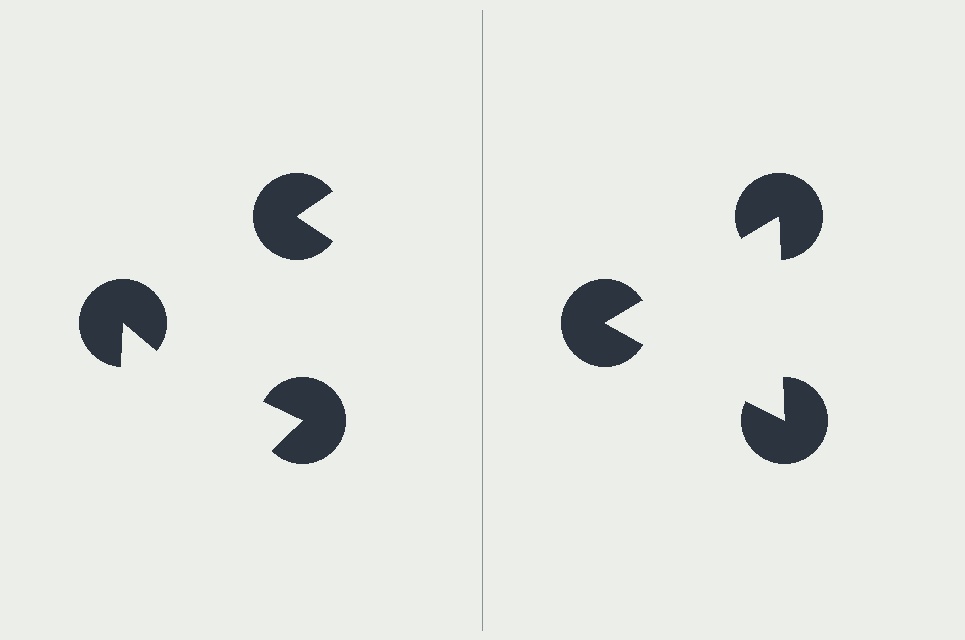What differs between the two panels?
The pac-man discs are positioned identically on both sides; only the wedge orientations differ. On the right they align to a triangle; on the left they are misaligned.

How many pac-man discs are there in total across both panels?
6 — 3 on each side.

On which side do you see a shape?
An illusory triangle appears on the right side. On the left side the wedge cuts are rotated, so no coherent shape forms.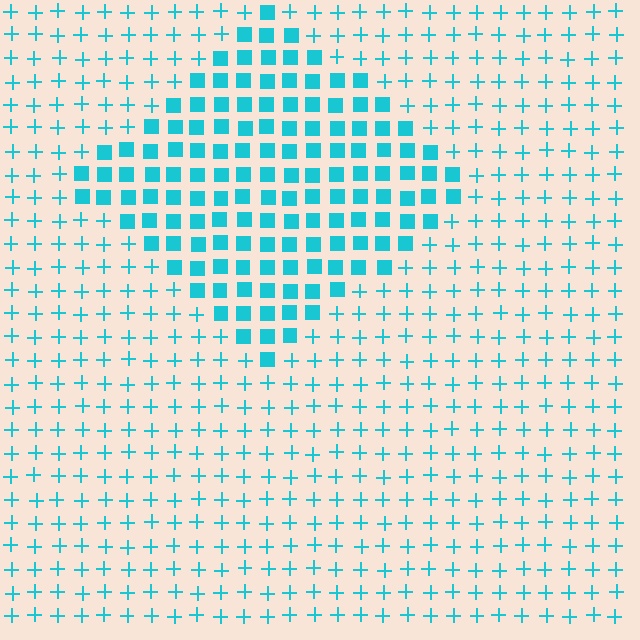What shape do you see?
I see a diamond.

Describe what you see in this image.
The image is filled with small cyan elements arranged in a uniform grid. A diamond-shaped region contains squares, while the surrounding area contains plus signs. The boundary is defined purely by the change in element shape.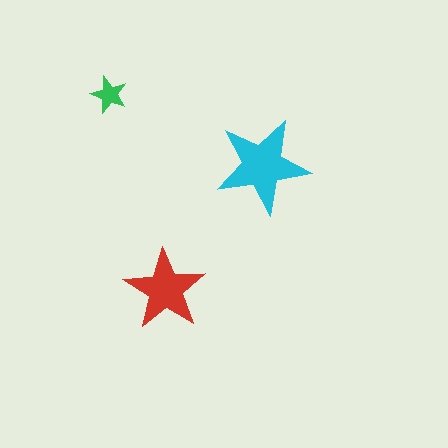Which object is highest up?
The green star is topmost.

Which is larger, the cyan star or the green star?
The cyan one.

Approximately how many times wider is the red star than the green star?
About 2 times wider.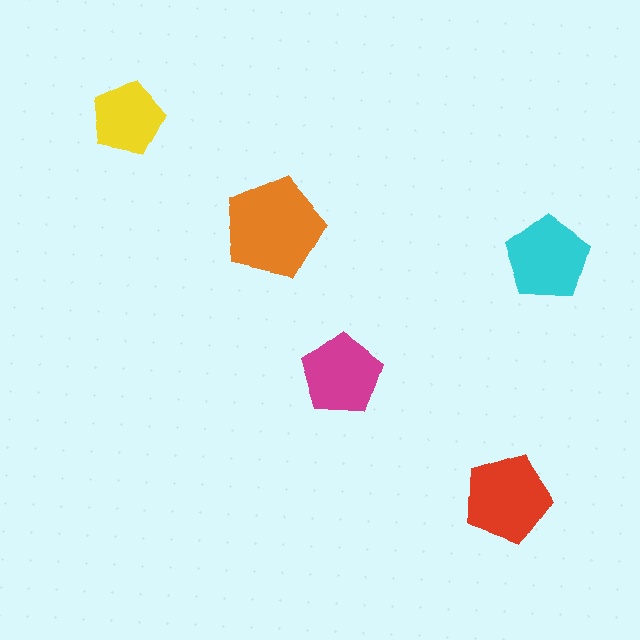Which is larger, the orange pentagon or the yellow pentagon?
The orange one.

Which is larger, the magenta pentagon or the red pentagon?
The red one.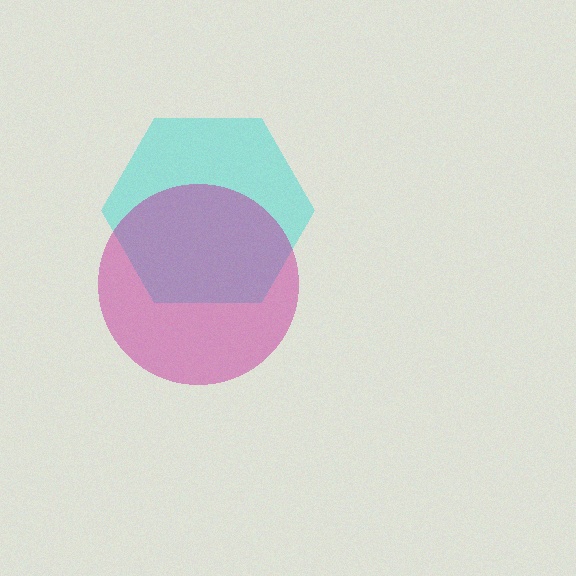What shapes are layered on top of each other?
The layered shapes are: a cyan hexagon, a magenta circle.